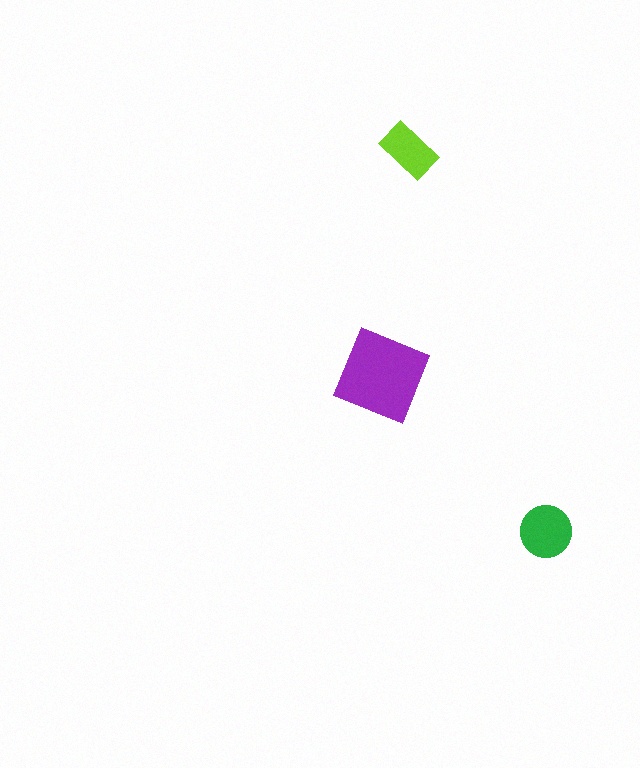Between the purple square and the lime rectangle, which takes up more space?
The purple square.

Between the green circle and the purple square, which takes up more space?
The purple square.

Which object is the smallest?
The lime rectangle.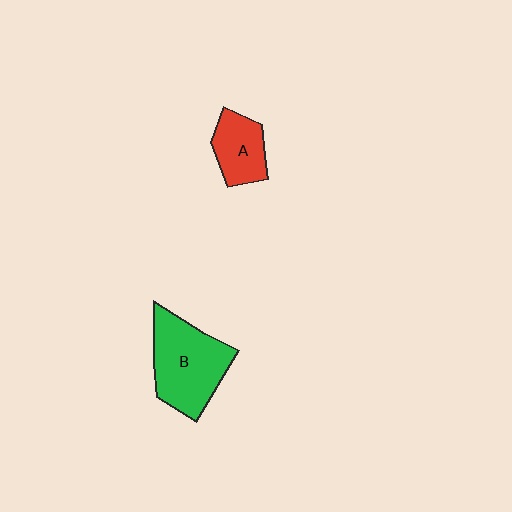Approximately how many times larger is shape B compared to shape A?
Approximately 1.9 times.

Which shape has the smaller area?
Shape A (red).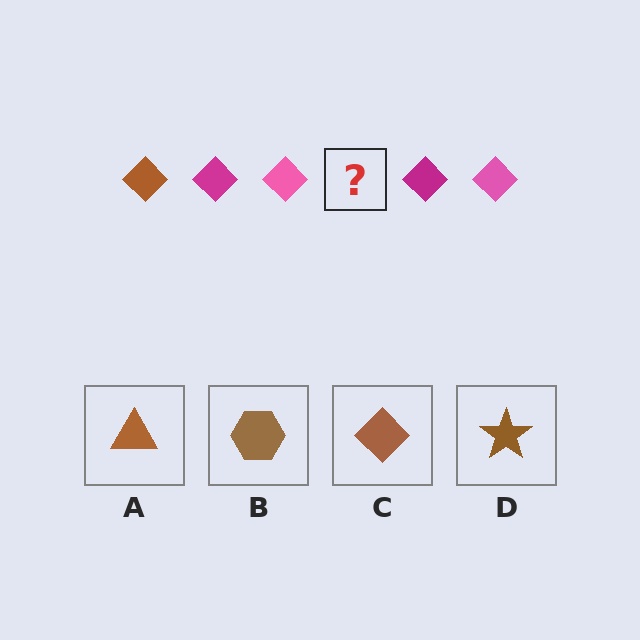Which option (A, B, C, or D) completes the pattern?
C.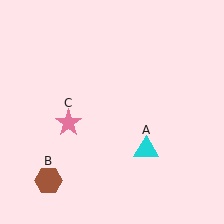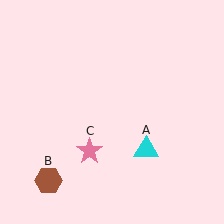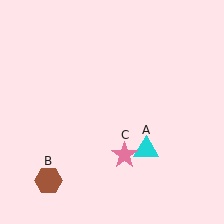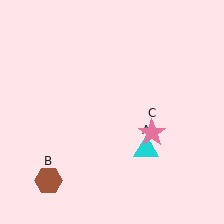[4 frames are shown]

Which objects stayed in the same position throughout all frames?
Cyan triangle (object A) and brown hexagon (object B) remained stationary.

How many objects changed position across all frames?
1 object changed position: pink star (object C).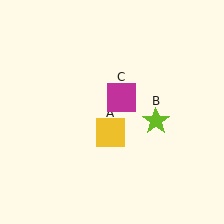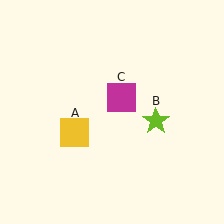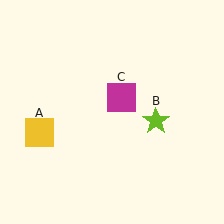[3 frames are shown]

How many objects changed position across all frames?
1 object changed position: yellow square (object A).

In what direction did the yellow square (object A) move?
The yellow square (object A) moved left.